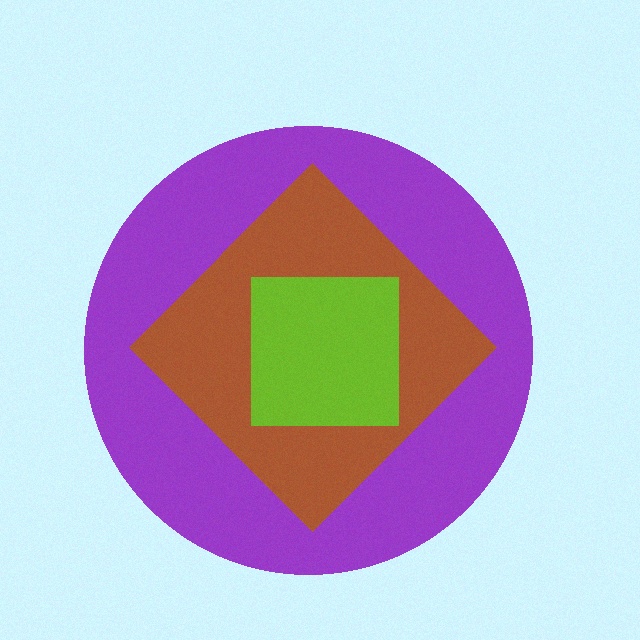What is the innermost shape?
The lime square.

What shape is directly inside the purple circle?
The brown diamond.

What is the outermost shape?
The purple circle.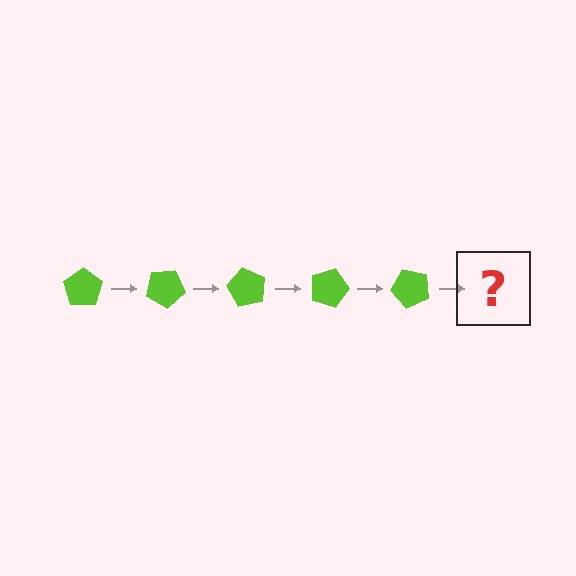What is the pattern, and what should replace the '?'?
The pattern is that the pentagon rotates 30 degrees each step. The '?' should be a lime pentagon rotated 150 degrees.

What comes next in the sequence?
The next element should be a lime pentagon rotated 150 degrees.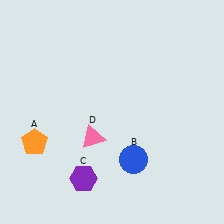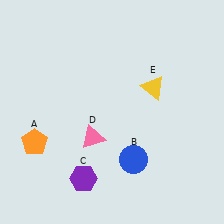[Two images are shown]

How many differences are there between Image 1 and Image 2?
There is 1 difference between the two images.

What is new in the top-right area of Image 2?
A yellow triangle (E) was added in the top-right area of Image 2.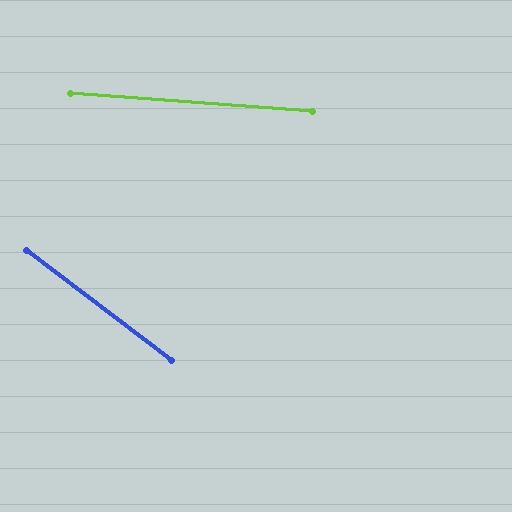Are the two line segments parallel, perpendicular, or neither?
Neither parallel nor perpendicular — they differ by about 33°.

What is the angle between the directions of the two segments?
Approximately 33 degrees.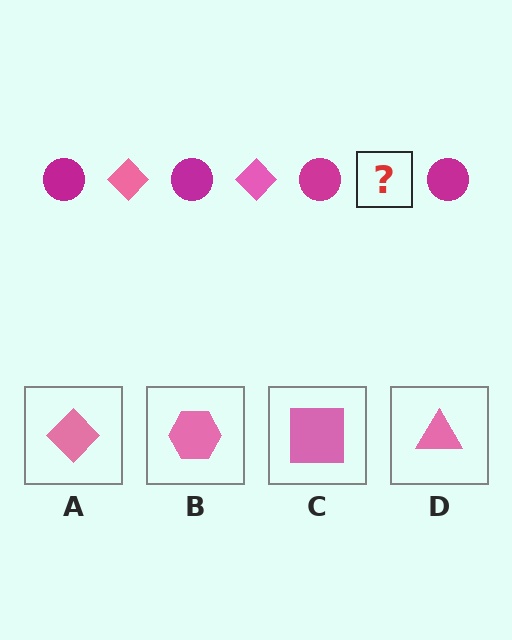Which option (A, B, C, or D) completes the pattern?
A.